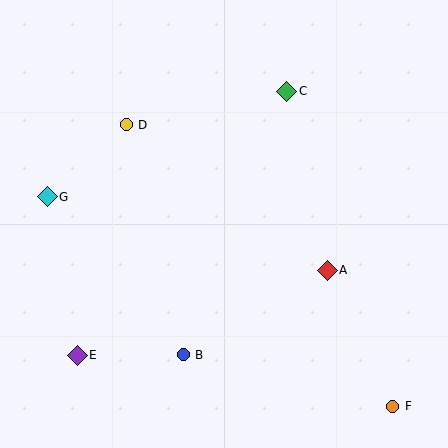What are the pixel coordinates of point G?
Point G is at (47, 197).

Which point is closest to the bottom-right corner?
Point F is closest to the bottom-right corner.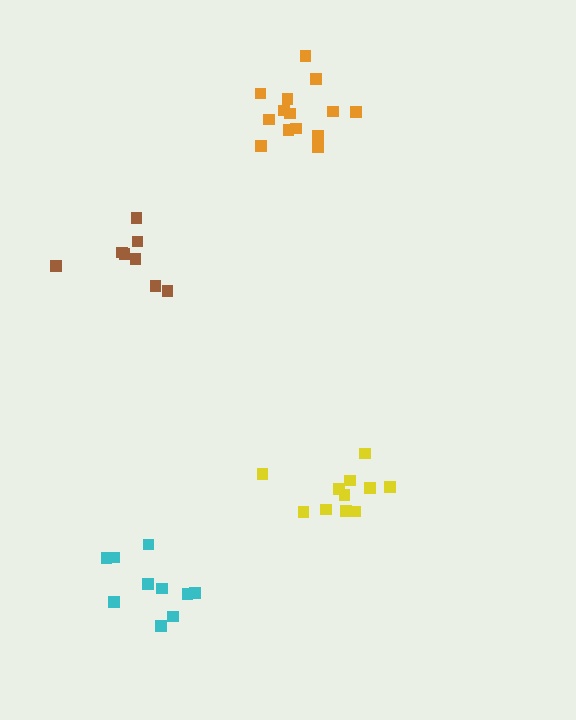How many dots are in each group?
Group 1: 10 dots, Group 2: 11 dots, Group 3: 14 dots, Group 4: 8 dots (43 total).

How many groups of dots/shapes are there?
There are 4 groups.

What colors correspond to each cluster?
The clusters are colored: cyan, yellow, orange, brown.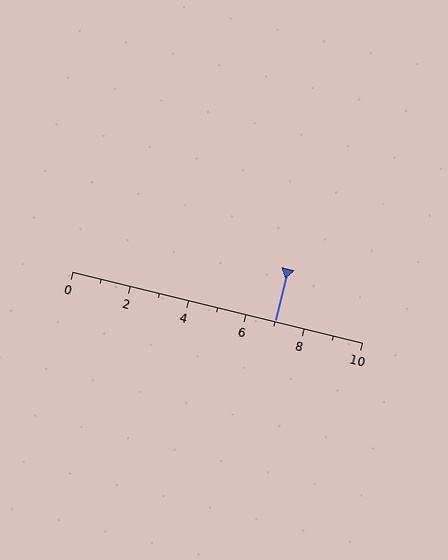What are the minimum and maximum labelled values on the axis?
The axis runs from 0 to 10.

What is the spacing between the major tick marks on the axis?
The major ticks are spaced 2 apart.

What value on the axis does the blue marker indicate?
The marker indicates approximately 7.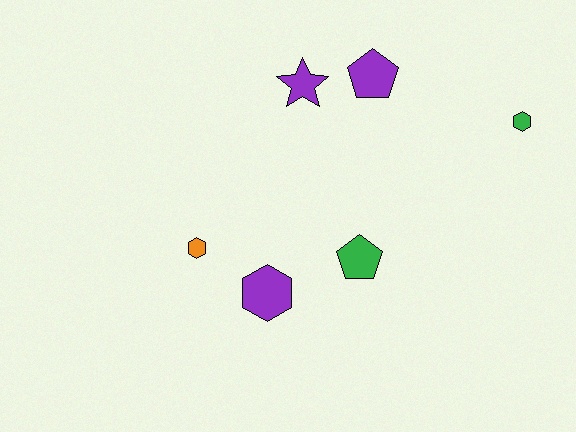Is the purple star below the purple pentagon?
Yes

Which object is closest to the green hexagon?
The purple pentagon is closest to the green hexagon.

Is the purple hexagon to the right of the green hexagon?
No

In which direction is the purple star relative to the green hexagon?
The purple star is to the left of the green hexagon.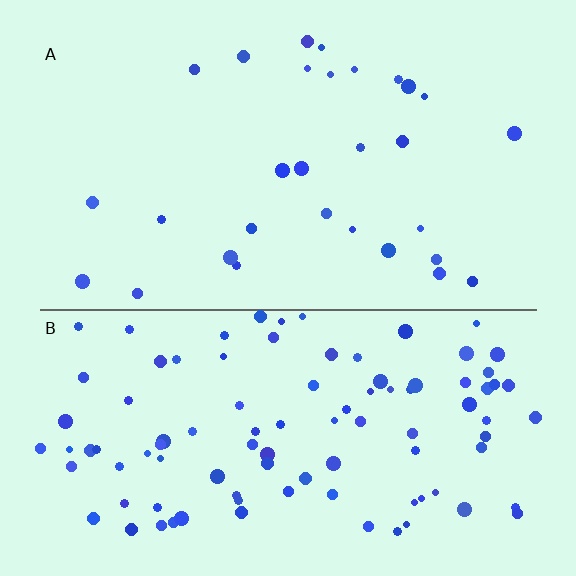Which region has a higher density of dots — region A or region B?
B (the bottom).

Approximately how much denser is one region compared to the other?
Approximately 3.3× — region B over region A.